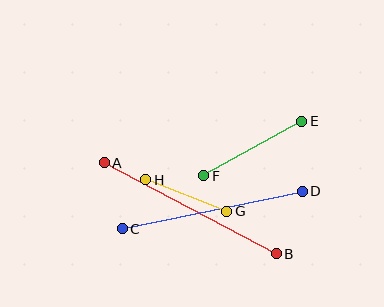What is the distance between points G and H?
The distance is approximately 87 pixels.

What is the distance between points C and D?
The distance is approximately 184 pixels.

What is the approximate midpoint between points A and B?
The midpoint is at approximately (190, 208) pixels.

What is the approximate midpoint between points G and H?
The midpoint is at approximately (186, 195) pixels.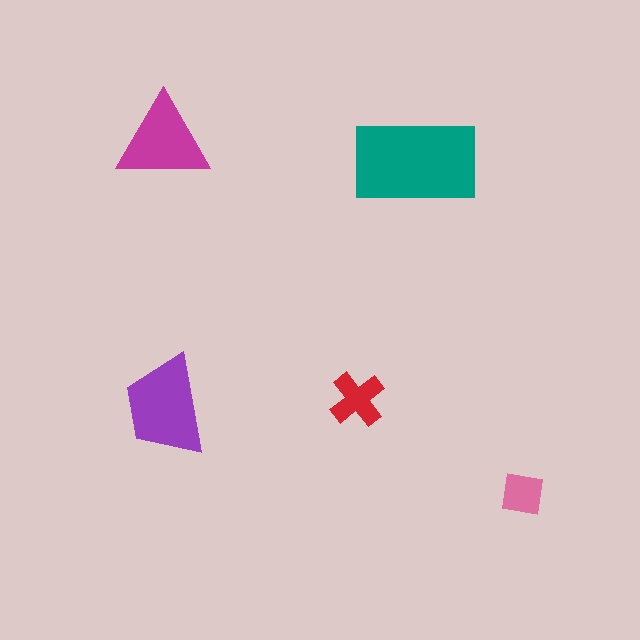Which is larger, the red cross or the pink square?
The red cross.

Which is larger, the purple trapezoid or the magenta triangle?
The purple trapezoid.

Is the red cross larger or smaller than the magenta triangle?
Smaller.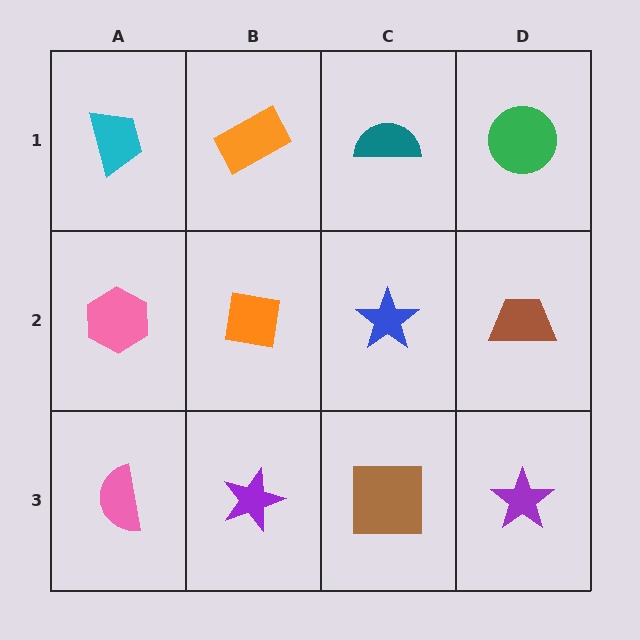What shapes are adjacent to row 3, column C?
A blue star (row 2, column C), a purple star (row 3, column B), a purple star (row 3, column D).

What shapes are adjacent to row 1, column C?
A blue star (row 2, column C), an orange rectangle (row 1, column B), a green circle (row 1, column D).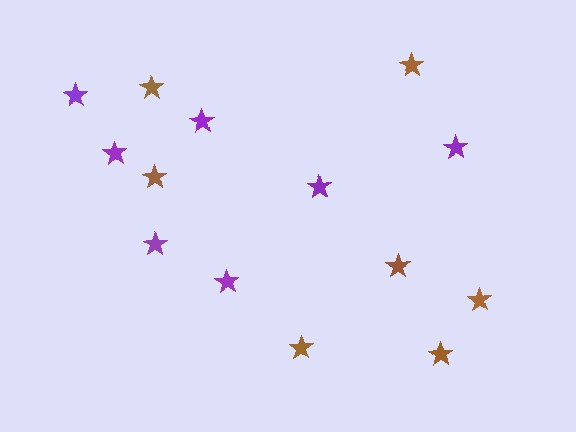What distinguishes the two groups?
There are 2 groups: one group of brown stars (7) and one group of purple stars (7).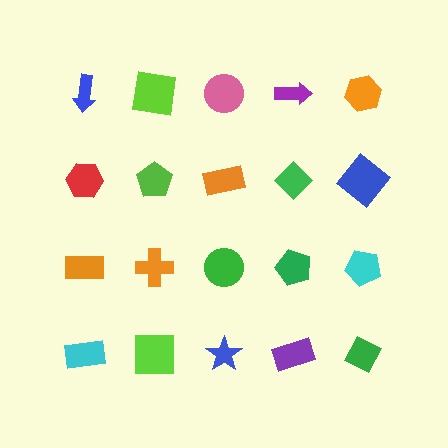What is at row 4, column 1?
A cyan rectangle.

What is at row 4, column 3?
A blue star.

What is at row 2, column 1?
A red hexagon.